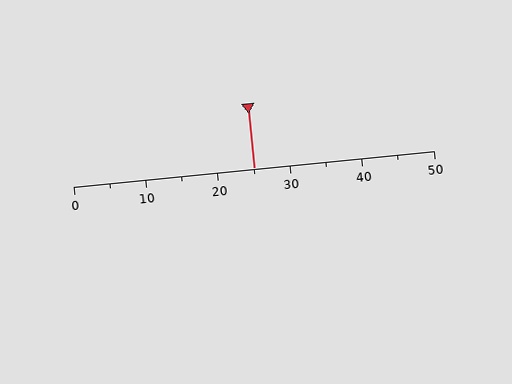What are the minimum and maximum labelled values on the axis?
The axis runs from 0 to 50.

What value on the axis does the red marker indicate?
The marker indicates approximately 25.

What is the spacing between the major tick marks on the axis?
The major ticks are spaced 10 apart.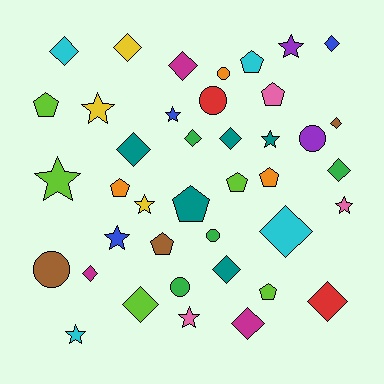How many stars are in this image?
There are 10 stars.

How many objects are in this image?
There are 40 objects.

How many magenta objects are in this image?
There are 3 magenta objects.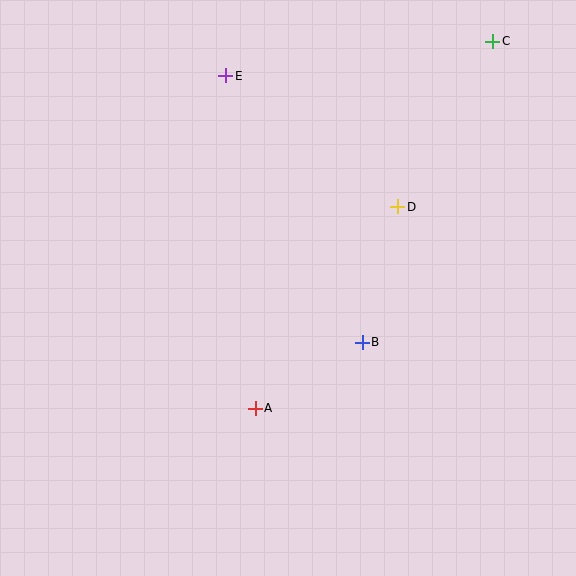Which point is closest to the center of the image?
Point B at (362, 342) is closest to the center.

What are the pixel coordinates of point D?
Point D is at (398, 207).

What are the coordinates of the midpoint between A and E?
The midpoint between A and E is at (240, 242).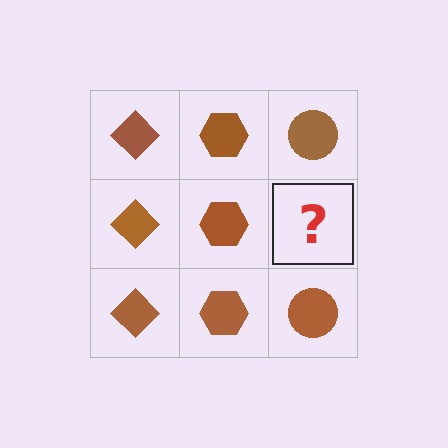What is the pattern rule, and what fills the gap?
The rule is that each column has a consistent shape. The gap should be filled with a brown circle.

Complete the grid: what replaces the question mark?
The question mark should be replaced with a brown circle.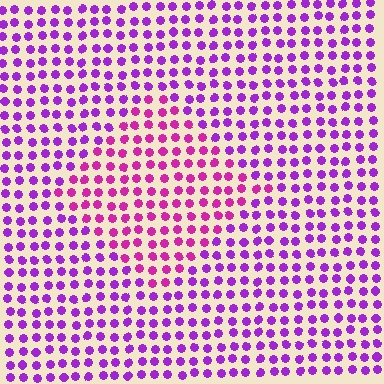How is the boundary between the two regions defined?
The boundary is defined purely by a slight shift in hue (about 32 degrees). Spacing, size, and orientation are identical on both sides.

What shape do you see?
I see a diamond.